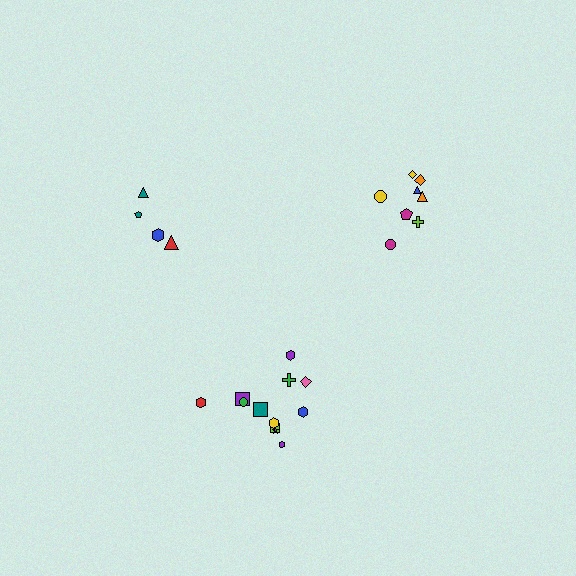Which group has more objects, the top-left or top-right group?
The top-right group.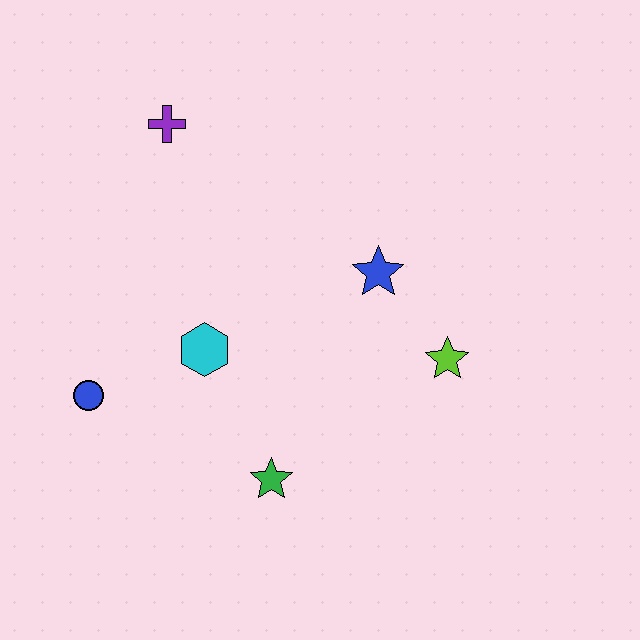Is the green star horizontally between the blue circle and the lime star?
Yes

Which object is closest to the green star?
The cyan hexagon is closest to the green star.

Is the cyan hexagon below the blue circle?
No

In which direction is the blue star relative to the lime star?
The blue star is above the lime star.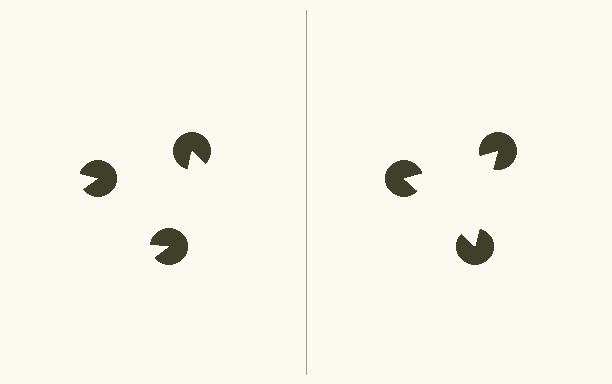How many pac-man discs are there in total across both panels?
6 — 3 on each side.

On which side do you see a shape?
An illusory triangle appears on the right side. On the left side the wedge cuts are rotated, so no coherent shape forms.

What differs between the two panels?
The pac-man discs are positioned identically on both sides; only the wedge orientations differ. On the right they align to a triangle; on the left they are misaligned.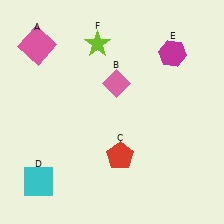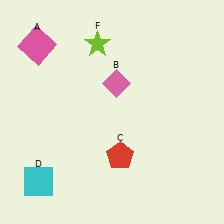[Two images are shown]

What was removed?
The magenta hexagon (E) was removed in Image 2.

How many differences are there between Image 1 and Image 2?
There is 1 difference between the two images.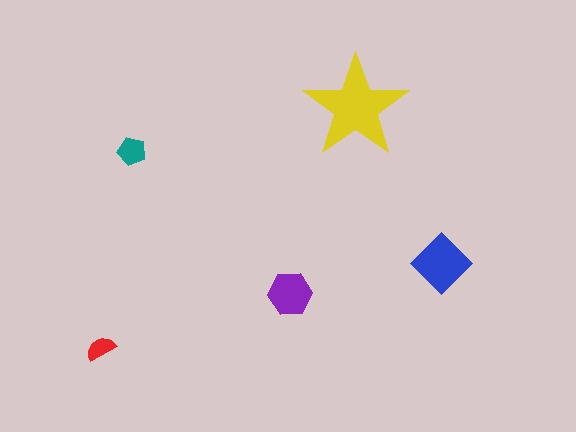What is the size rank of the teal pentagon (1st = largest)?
4th.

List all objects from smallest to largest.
The red semicircle, the teal pentagon, the purple hexagon, the blue diamond, the yellow star.